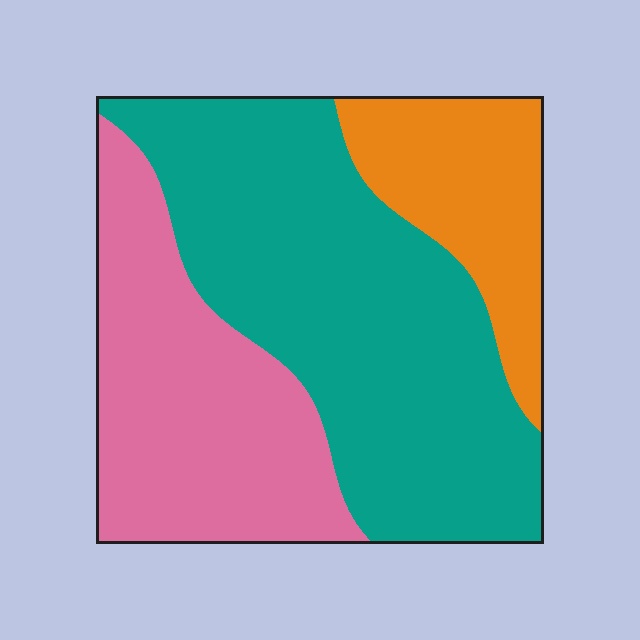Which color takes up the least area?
Orange, at roughly 20%.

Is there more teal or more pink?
Teal.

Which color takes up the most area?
Teal, at roughly 50%.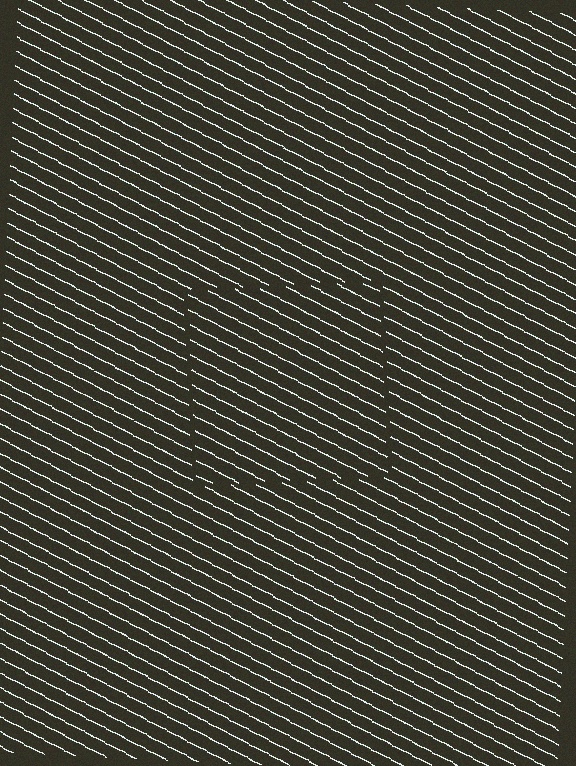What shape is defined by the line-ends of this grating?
An illusory square. The interior of the shape contains the same grating, shifted by half a period — the contour is defined by the phase discontinuity where line-ends from the inner and outer gratings abut.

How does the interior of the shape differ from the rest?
The interior of the shape contains the same grating, shifted by half a period — the contour is defined by the phase discontinuity where line-ends from the inner and outer gratings abut.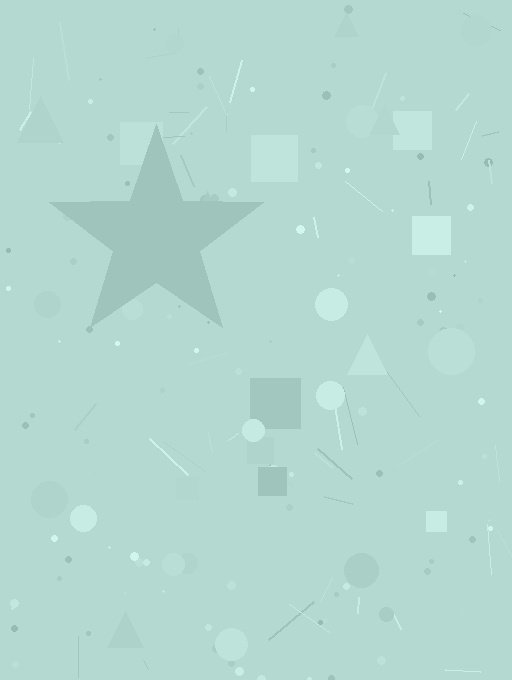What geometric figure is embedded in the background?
A star is embedded in the background.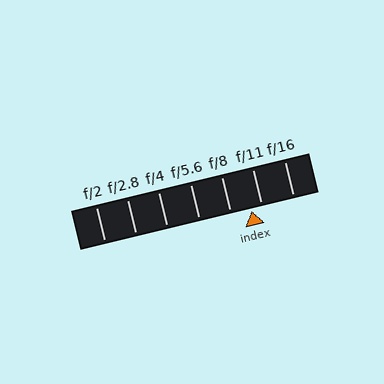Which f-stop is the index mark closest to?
The index mark is closest to f/11.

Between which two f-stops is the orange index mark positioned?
The index mark is between f/8 and f/11.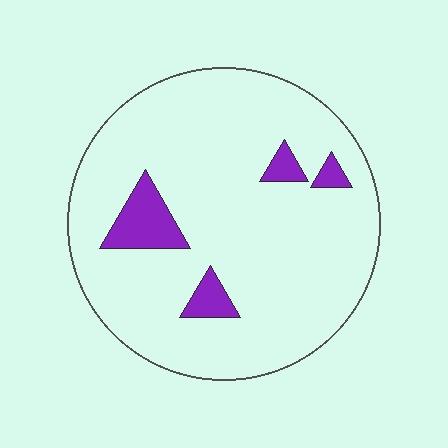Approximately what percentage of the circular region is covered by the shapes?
Approximately 10%.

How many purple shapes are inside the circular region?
4.